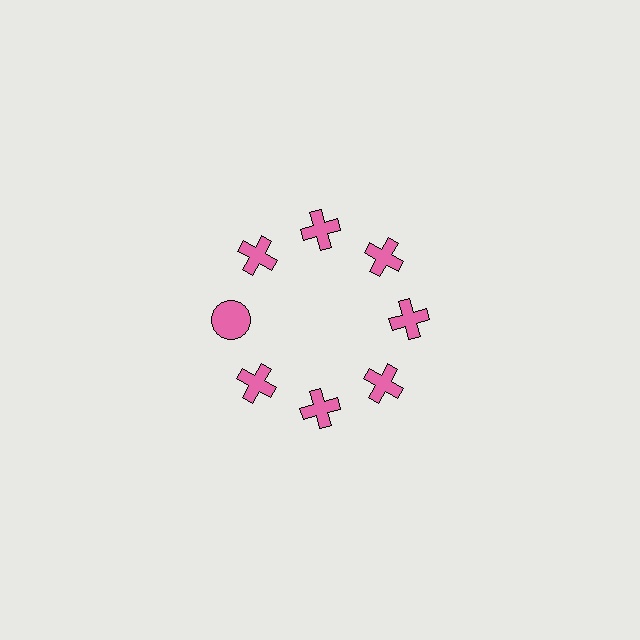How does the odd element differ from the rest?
It has a different shape: circle instead of cross.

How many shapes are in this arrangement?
There are 8 shapes arranged in a ring pattern.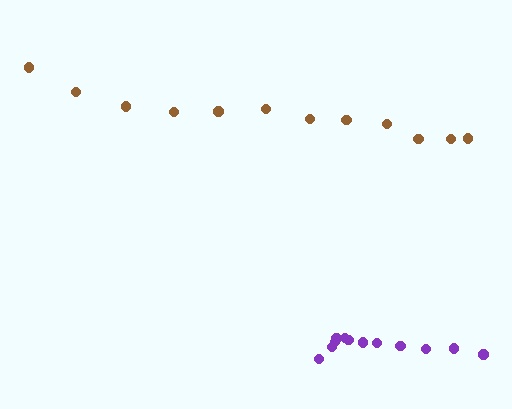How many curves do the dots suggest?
There are 2 distinct paths.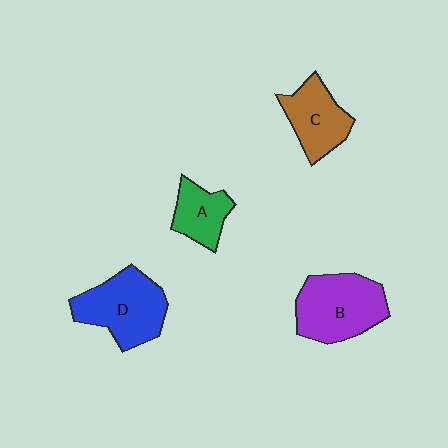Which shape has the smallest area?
Shape A (green).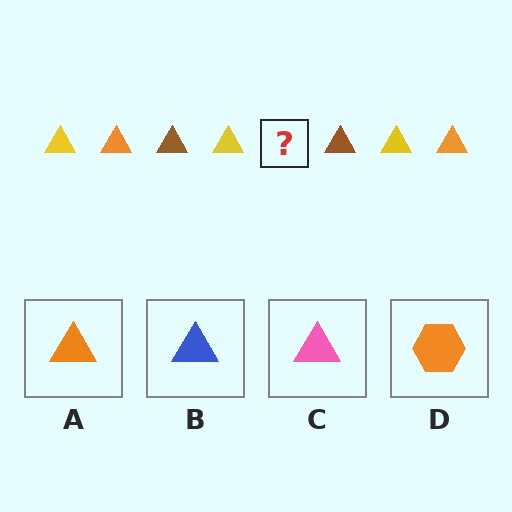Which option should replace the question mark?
Option A.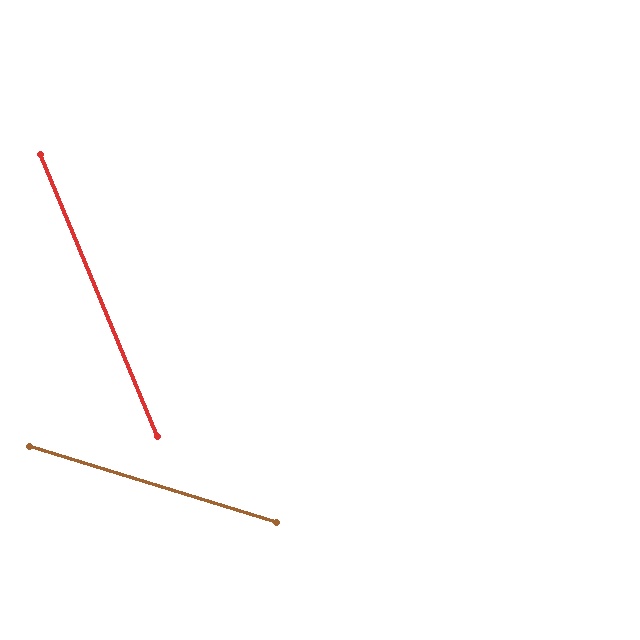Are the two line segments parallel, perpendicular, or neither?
Neither parallel nor perpendicular — they differ by about 50°.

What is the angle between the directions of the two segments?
Approximately 50 degrees.